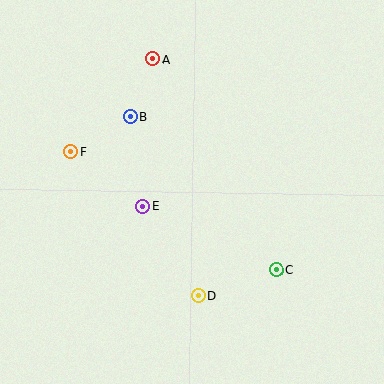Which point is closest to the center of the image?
Point E at (142, 206) is closest to the center.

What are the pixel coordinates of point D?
Point D is at (198, 296).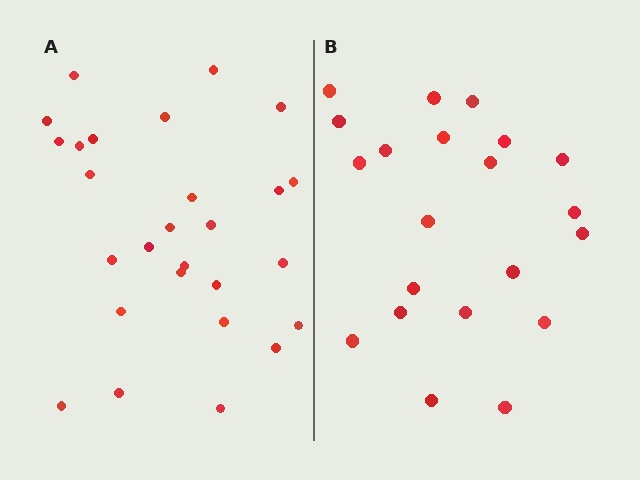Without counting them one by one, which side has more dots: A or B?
Region A (the left region) has more dots.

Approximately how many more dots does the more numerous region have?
Region A has about 6 more dots than region B.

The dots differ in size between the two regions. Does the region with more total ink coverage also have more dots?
No. Region B has more total ink coverage because its dots are larger, but region A actually contains more individual dots. Total area can be misleading — the number of items is what matters here.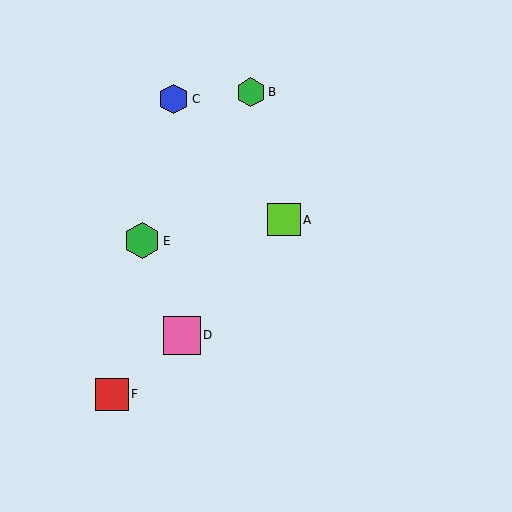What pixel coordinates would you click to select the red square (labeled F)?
Click at (112, 394) to select the red square F.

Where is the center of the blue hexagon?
The center of the blue hexagon is at (174, 99).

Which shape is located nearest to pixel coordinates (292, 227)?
The lime square (labeled A) at (284, 220) is nearest to that location.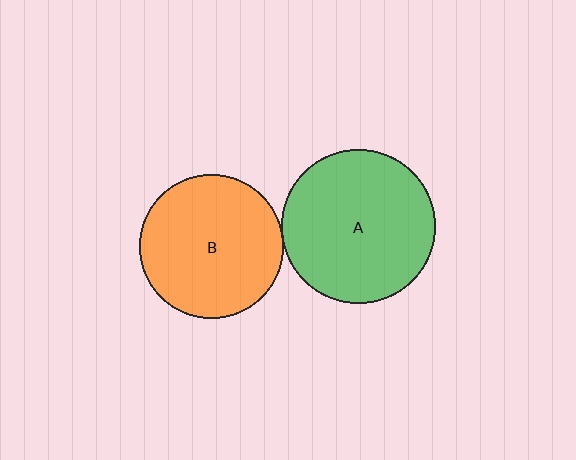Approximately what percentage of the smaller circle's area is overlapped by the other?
Approximately 5%.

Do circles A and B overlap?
Yes.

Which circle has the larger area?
Circle A (green).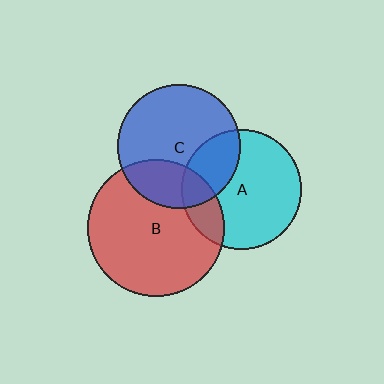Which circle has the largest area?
Circle B (red).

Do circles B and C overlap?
Yes.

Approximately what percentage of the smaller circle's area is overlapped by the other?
Approximately 25%.